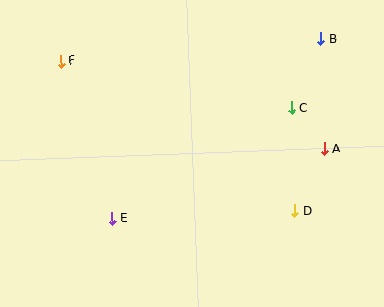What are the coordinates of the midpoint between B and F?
The midpoint between B and F is at (191, 50).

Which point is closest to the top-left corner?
Point F is closest to the top-left corner.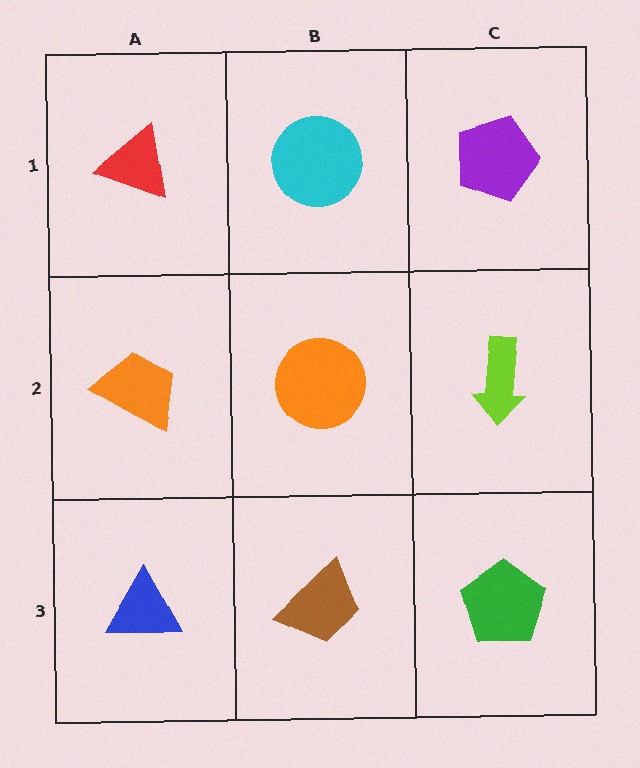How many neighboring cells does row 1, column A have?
2.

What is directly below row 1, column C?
A lime arrow.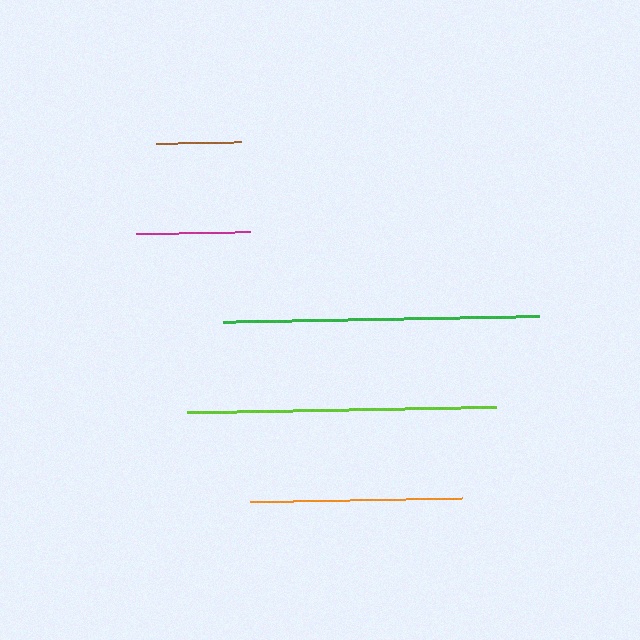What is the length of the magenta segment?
The magenta segment is approximately 114 pixels long.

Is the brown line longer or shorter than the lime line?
The lime line is longer than the brown line.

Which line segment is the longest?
The green line is the longest at approximately 316 pixels.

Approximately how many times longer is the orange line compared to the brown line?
The orange line is approximately 2.5 times the length of the brown line.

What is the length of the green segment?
The green segment is approximately 316 pixels long.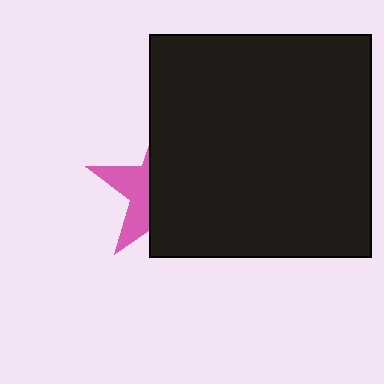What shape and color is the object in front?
The object in front is a black square.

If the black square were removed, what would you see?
You would see the complete pink star.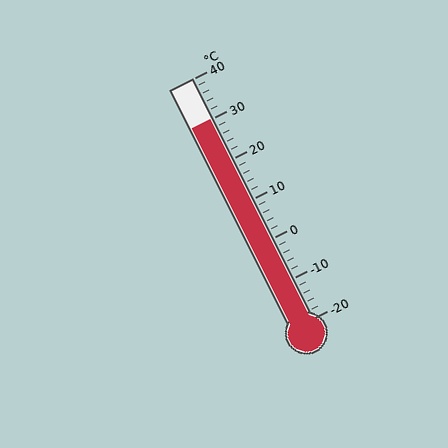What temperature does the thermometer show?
The thermometer shows approximately 30°C.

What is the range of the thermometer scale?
The thermometer scale ranges from -20°C to 40°C.